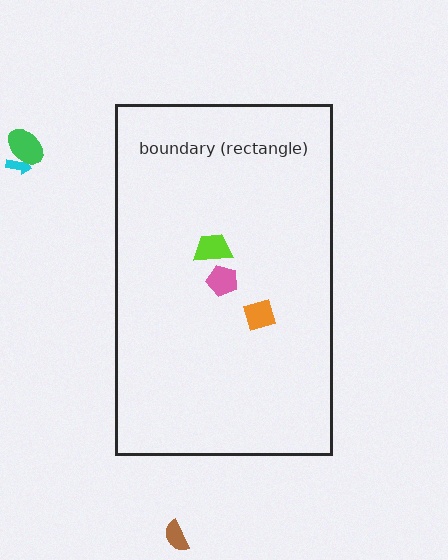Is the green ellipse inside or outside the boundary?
Outside.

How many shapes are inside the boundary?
3 inside, 3 outside.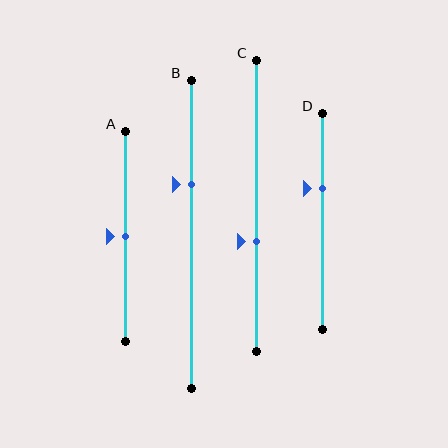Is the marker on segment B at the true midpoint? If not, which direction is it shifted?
No, the marker on segment B is shifted upward by about 16% of the segment length.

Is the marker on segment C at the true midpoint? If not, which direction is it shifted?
No, the marker on segment C is shifted downward by about 12% of the segment length.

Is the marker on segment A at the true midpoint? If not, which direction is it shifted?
Yes, the marker on segment A is at the true midpoint.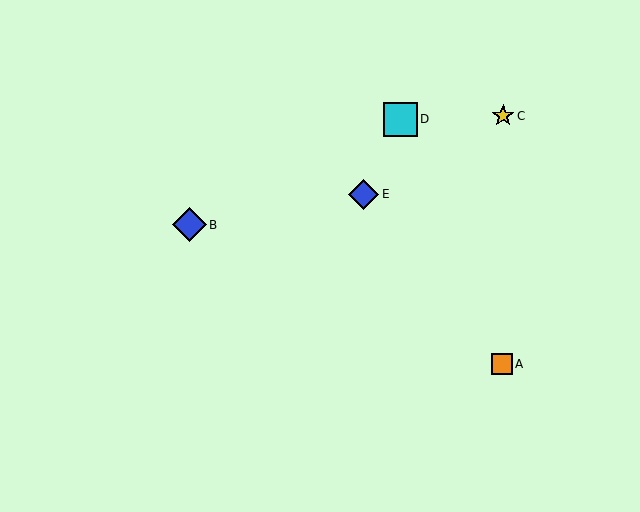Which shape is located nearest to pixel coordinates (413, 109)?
The cyan square (labeled D) at (400, 119) is nearest to that location.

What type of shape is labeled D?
Shape D is a cyan square.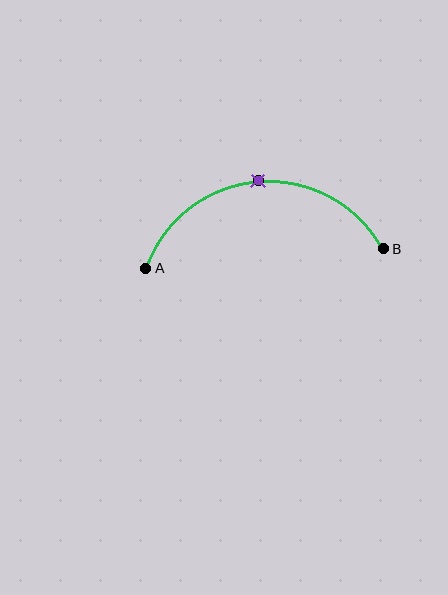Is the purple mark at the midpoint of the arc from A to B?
Yes. The purple mark lies on the arc at equal arc-length from both A and B — it is the arc midpoint.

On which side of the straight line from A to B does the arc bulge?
The arc bulges above the straight line connecting A and B.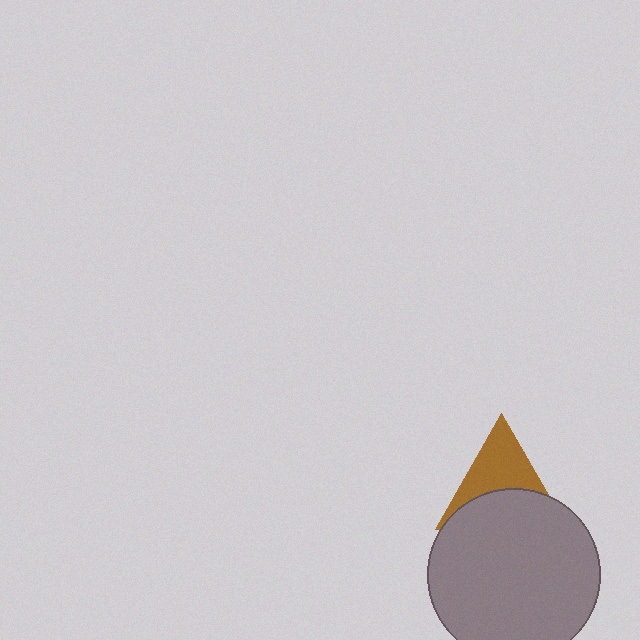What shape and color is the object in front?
The object in front is a gray circle.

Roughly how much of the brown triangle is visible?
About half of it is visible (roughly 50%).